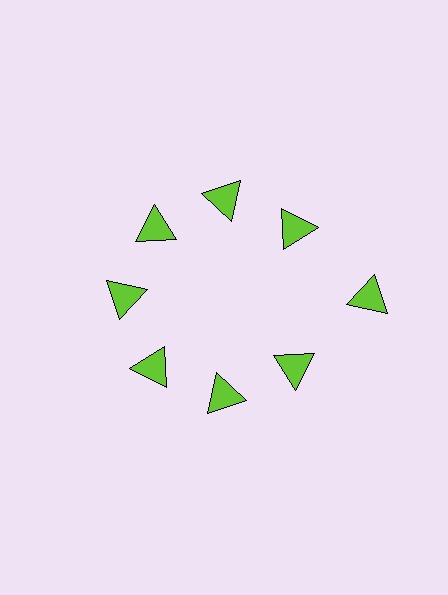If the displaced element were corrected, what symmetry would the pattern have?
It would have 8-fold rotational symmetry — the pattern would map onto itself every 45 degrees.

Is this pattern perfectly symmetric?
No. The 8 lime triangles are arranged in a ring, but one element near the 3 o'clock position is pushed outward from the center, breaking the 8-fold rotational symmetry.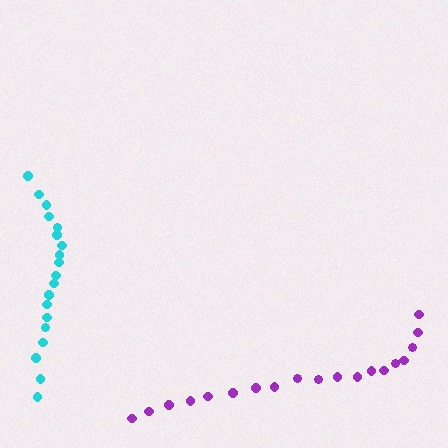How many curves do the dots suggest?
There are 2 distinct paths.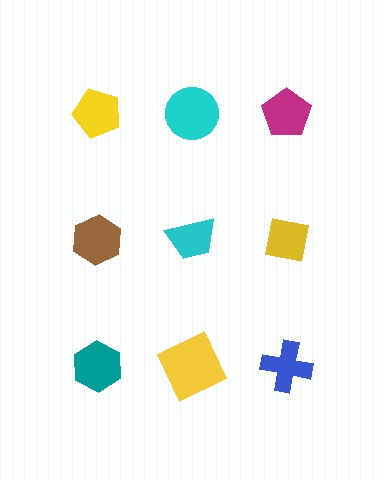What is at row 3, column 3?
A blue cross.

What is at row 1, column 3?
A magenta pentagon.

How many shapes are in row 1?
3 shapes.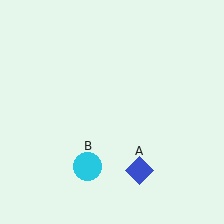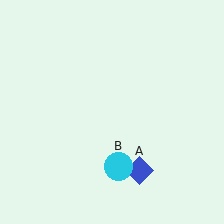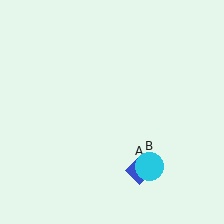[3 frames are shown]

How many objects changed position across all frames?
1 object changed position: cyan circle (object B).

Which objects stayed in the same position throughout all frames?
Blue diamond (object A) remained stationary.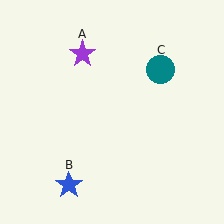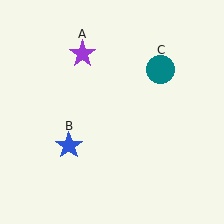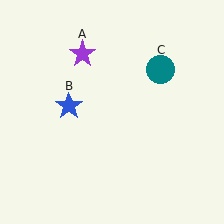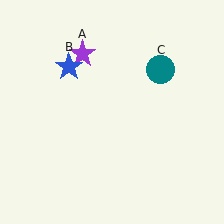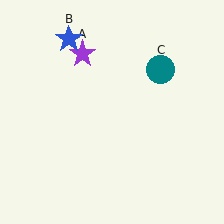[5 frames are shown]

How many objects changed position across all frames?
1 object changed position: blue star (object B).